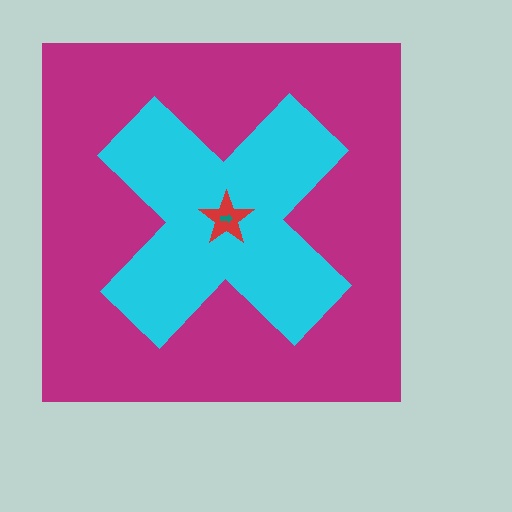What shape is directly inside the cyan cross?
The red star.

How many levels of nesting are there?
4.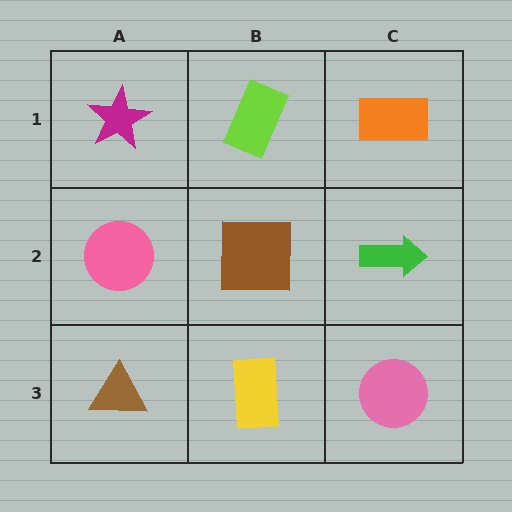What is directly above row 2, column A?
A magenta star.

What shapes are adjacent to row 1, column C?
A green arrow (row 2, column C), a lime rectangle (row 1, column B).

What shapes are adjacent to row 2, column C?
An orange rectangle (row 1, column C), a pink circle (row 3, column C), a brown square (row 2, column B).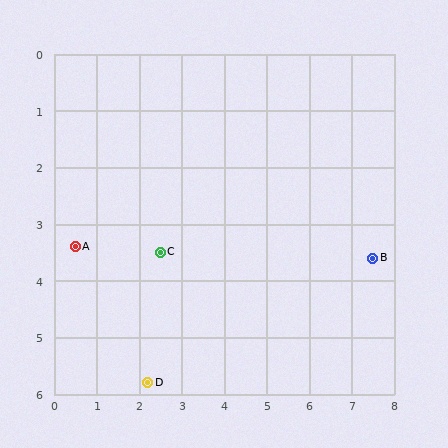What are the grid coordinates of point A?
Point A is at approximately (0.5, 3.4).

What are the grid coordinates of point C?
Point C is at approximately (2.5, 3.5).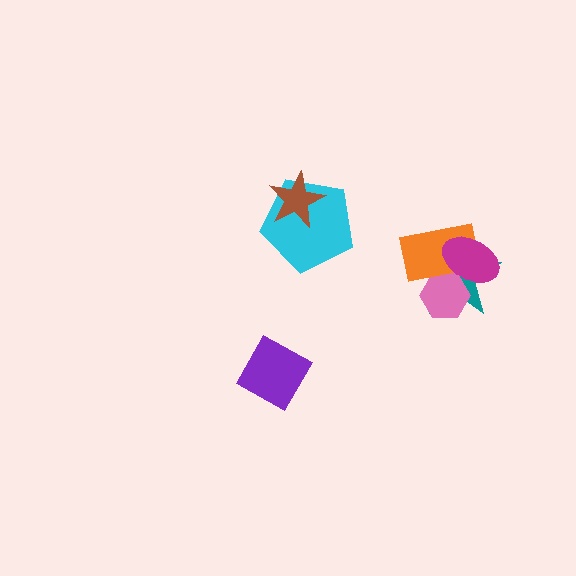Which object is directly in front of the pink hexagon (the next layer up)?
The orange rectangle is directly in front of the pink hexagon.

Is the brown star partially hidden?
No, no other shape covers it.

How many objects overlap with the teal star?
3 objects overlap with the teal star.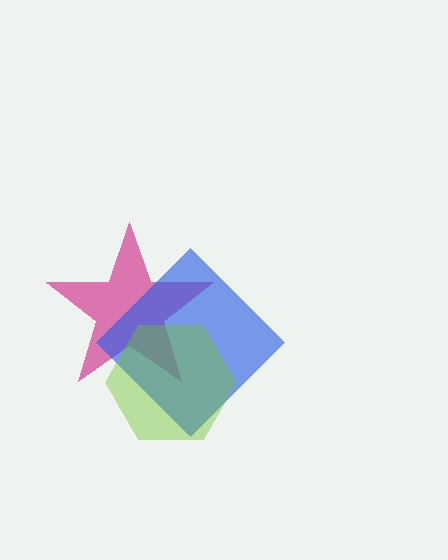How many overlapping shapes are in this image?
There are 3 overlapping shapes in the image.